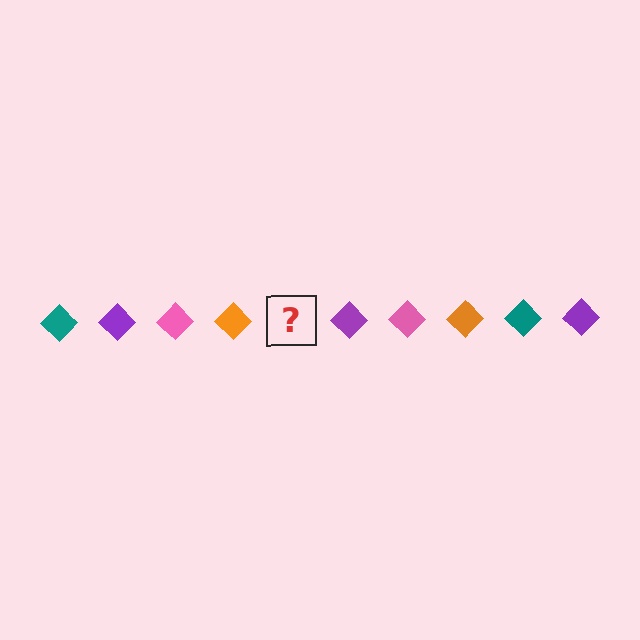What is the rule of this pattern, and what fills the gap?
The rule is that the pattern cycles through teal, purple, pink, orange diamonds. The gap should be filled with a teal diamond.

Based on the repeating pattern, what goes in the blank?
The blank should be a teal diamond.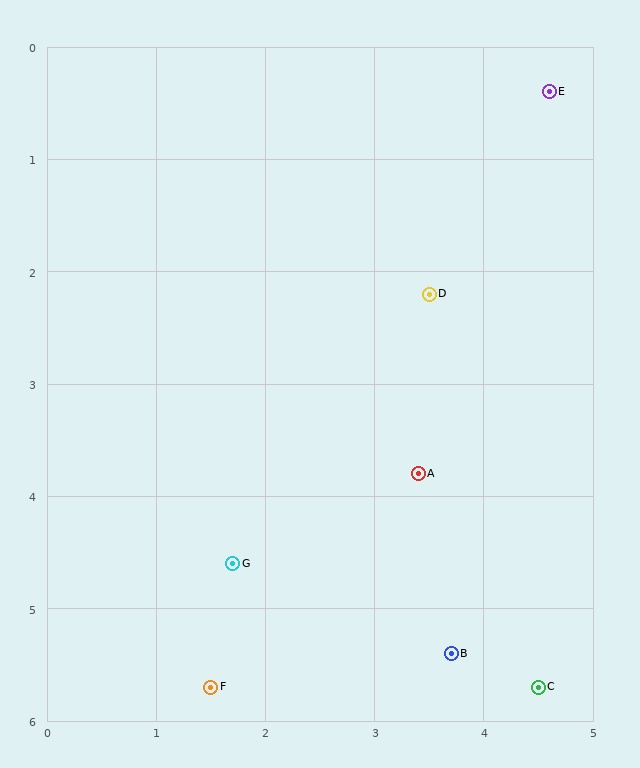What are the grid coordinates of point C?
Point C is at approximately (4.5, 5.7).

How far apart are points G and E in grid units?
Points G and E are about 5.1 grid units apart.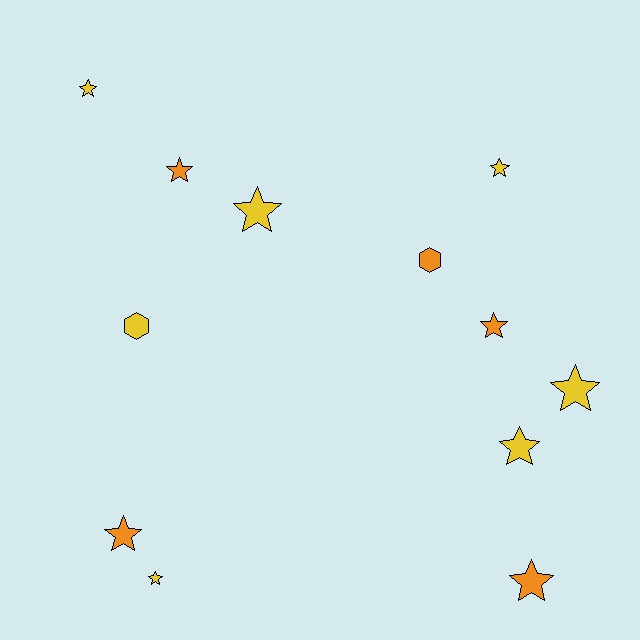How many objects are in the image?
There are 12 objects.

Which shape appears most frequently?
Star, with 10 objects.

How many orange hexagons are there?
There is 1 orange hexagon.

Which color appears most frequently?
Yellow, with 7 objects.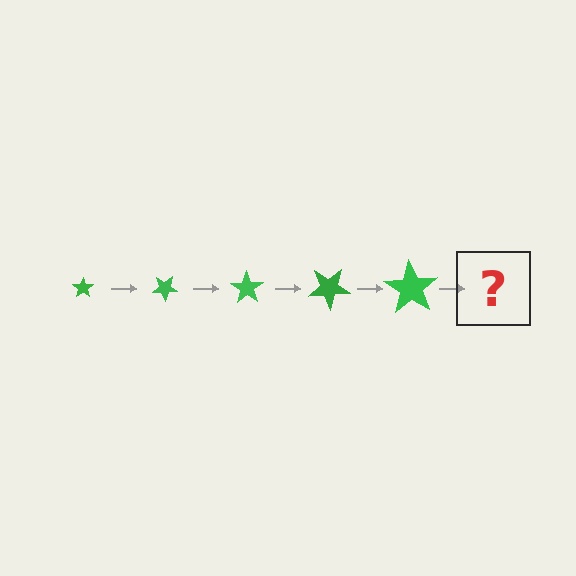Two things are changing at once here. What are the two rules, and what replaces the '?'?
The two rules are that the star grows larger each step and it rotates 35 degrees each step. The '?' should be a star, larger than the previous one and rotated 175 degrees from the start.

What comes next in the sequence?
The next element should be a star, larger than the previous one and rotated 175 degrees from the start.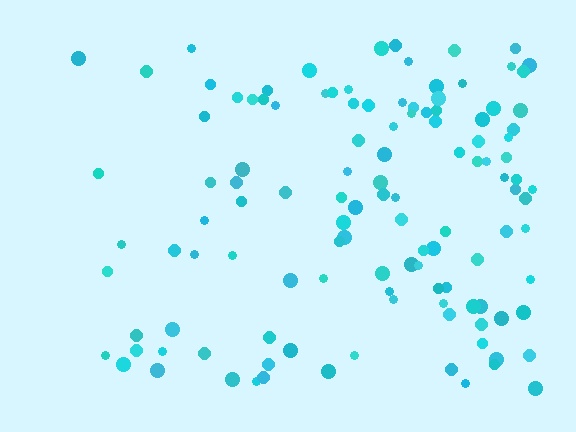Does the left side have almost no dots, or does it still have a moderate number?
Still a moderate number, just noticeably fewer than the right.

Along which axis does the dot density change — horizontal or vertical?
Horizontal.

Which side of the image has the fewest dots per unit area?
The left.